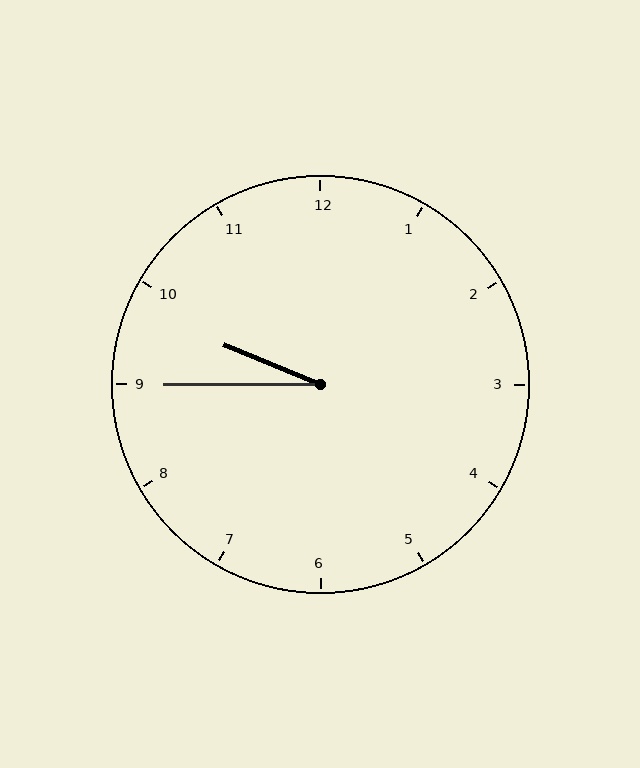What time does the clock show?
9:45.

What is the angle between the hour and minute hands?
Approximately 22 degrees.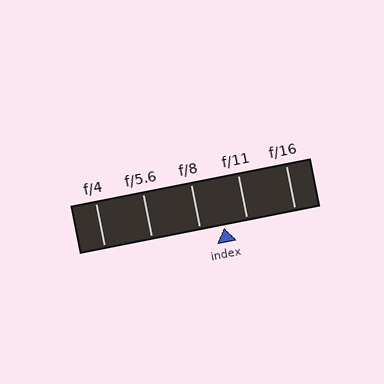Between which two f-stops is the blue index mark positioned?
The index mark is between f/8 and f/11.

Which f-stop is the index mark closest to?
The index mark is closest to f/8.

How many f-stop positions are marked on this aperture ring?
There are 5 f-stop positions marked.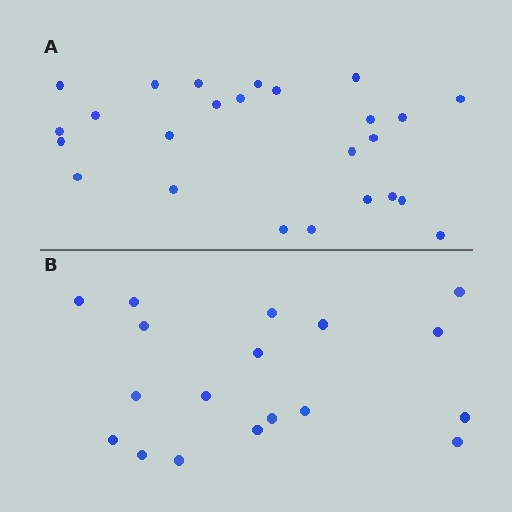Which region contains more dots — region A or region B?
Region A (the top region) has more dots.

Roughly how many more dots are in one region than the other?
Region A has roughly 8 or so more dots than region B.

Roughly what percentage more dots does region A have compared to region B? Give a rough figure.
About 40% more.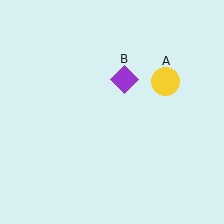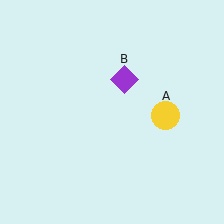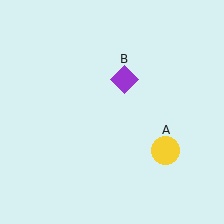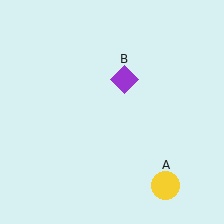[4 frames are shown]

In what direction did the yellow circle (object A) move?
The yellow circle (object A) moved down.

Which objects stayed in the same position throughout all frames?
Purple diamond (object B) remained stationary.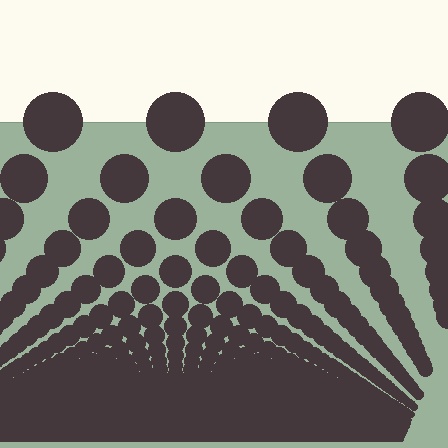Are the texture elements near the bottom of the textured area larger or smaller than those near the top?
Smaller. The gradient is inverted — elements near the bottom are smaller and denser.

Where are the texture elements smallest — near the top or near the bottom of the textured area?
Near the bottom.